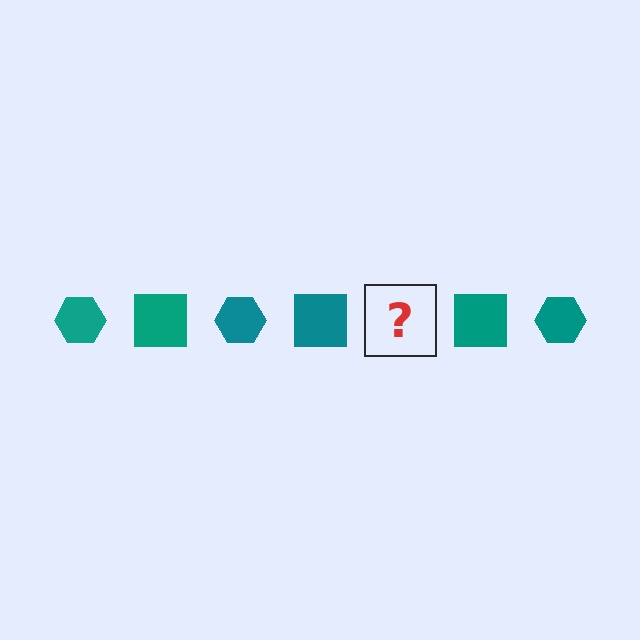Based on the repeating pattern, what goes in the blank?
The blank should be a teal hexagon.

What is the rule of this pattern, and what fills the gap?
The rule is that the pattern cycles through hexagon, square shapes in teal. The gap should be filled with a teal hexagon.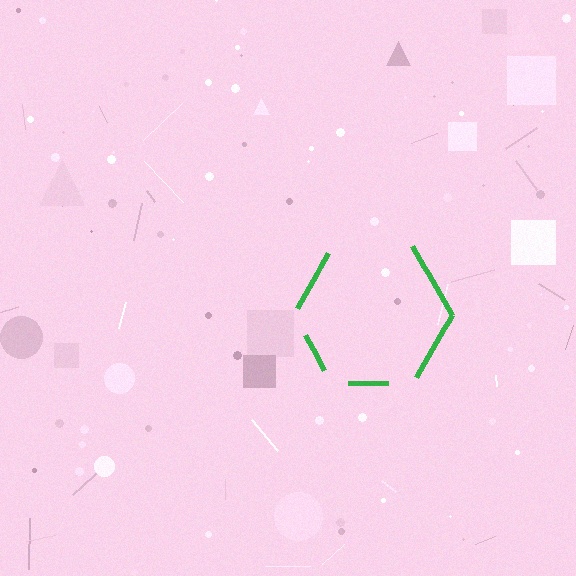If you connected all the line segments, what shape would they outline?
They would outline a hexagon.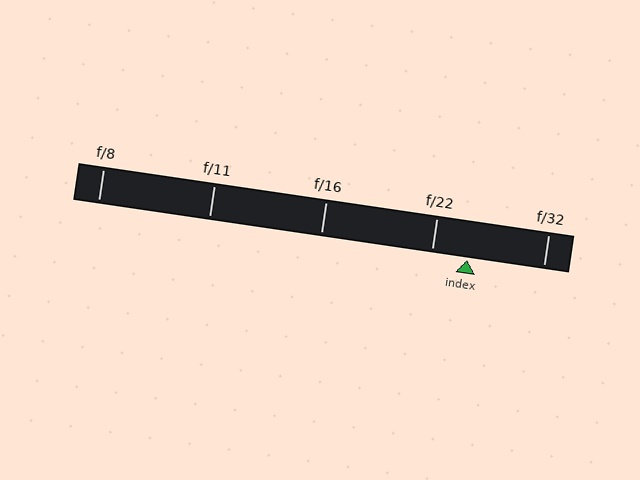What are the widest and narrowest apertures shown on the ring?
The widest aperture shown is f/8 and the narrowest is f/32.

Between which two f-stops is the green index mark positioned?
The index mark is between f/22 and f/32.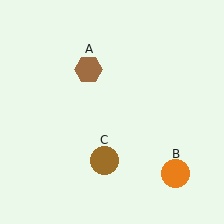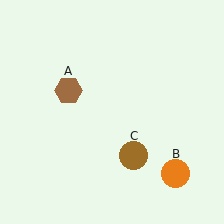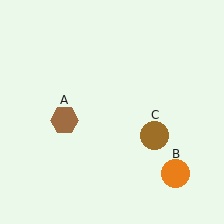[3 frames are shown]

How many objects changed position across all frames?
2 objects changed position: brown hexagon (object A), brown circle (object C).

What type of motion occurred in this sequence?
The brown hexagon (object A), brown circle (object C) rotated counterclockwise around the center of the scene.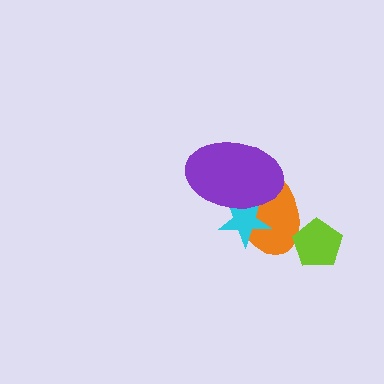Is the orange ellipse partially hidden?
Yes, it is partially covered by another shape.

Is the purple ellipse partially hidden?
No, no other shape covers it.